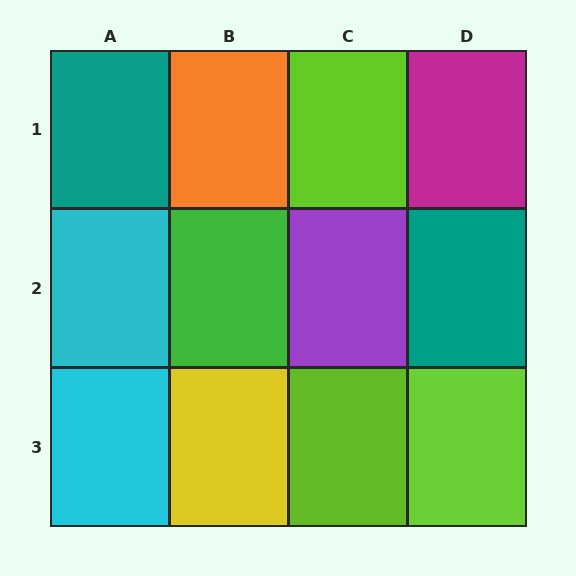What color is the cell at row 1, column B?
Orange.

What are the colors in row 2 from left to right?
Cyan, green, purple, teal.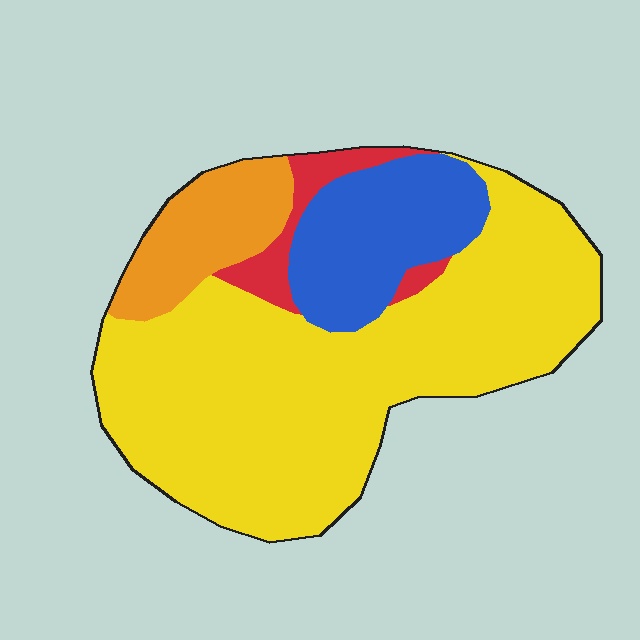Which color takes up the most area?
Yellow, at roughly 65%.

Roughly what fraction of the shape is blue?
Blue takes up less than a quarter of the shape.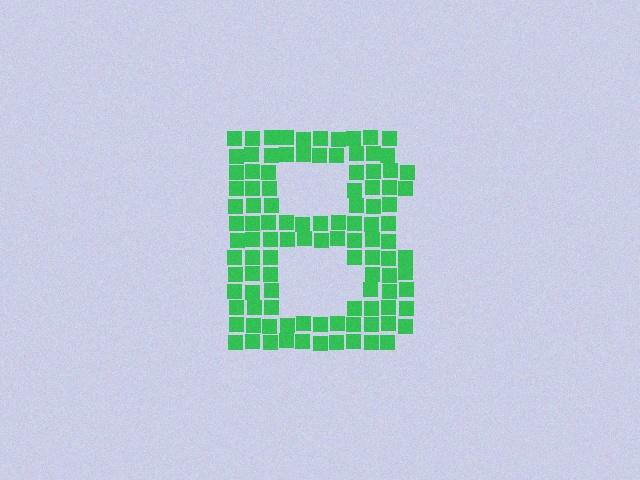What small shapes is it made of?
It is made of small squares.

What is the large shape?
The large shape is the letter B.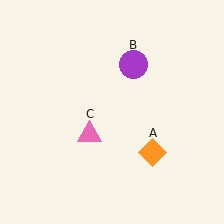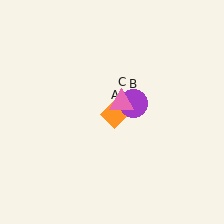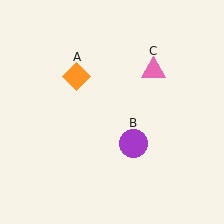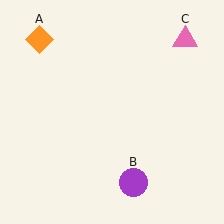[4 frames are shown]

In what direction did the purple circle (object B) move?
The purple circle (object B) moved down.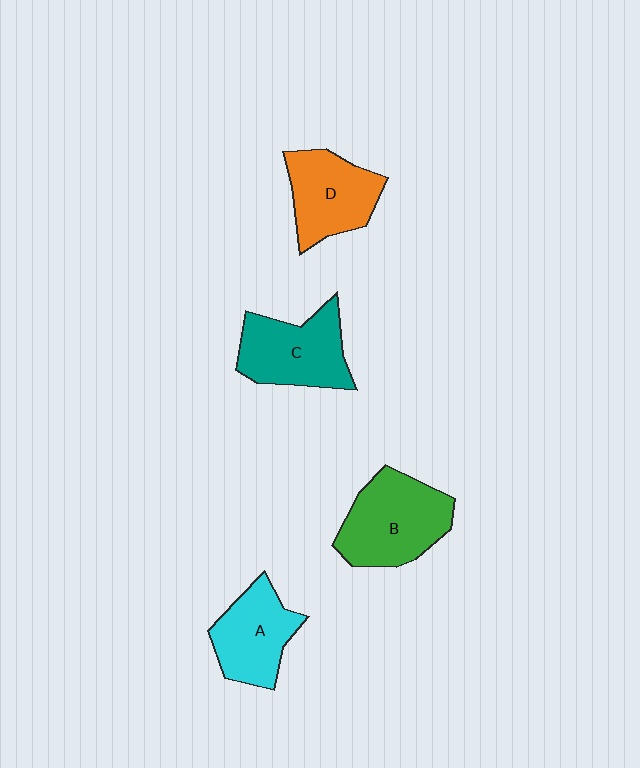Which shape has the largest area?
Shape B (green).